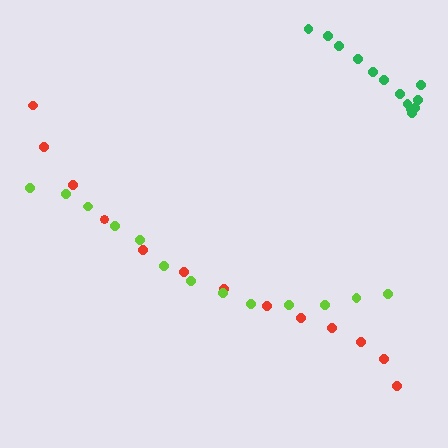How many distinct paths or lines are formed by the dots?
There are 3 distinct paths.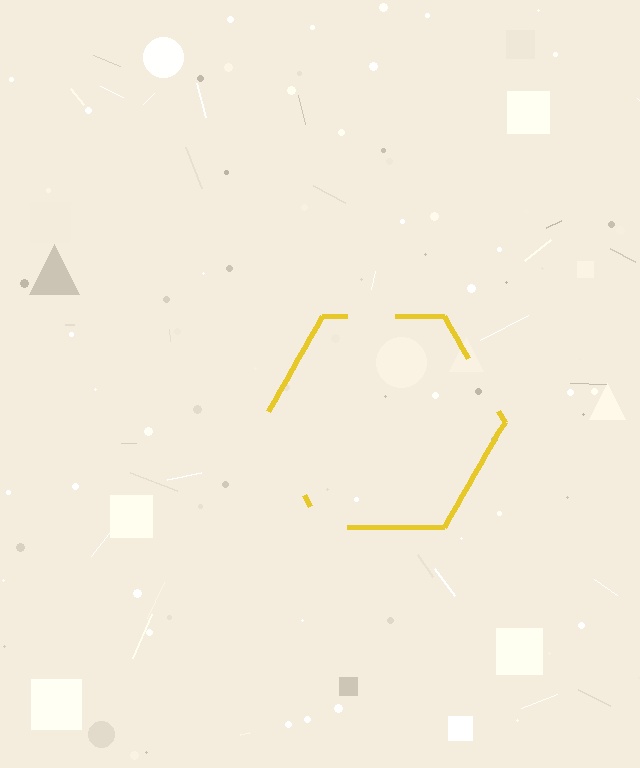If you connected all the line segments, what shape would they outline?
They would outline a hexagon.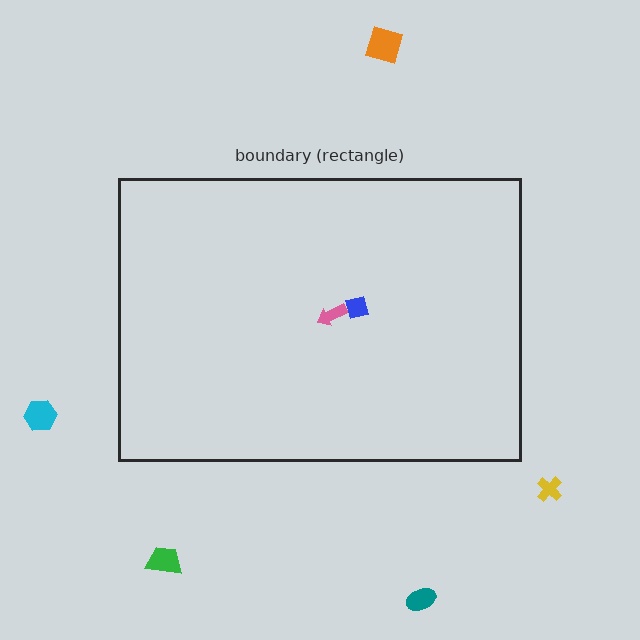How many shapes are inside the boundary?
2 inside, 5 outside.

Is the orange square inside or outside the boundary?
Outside.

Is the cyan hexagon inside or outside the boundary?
Outside.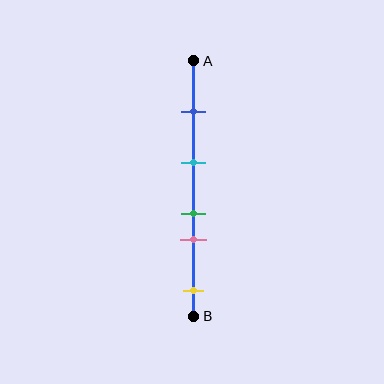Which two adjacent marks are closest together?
The green and pink marks are the closest adjacent pair.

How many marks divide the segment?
There are 5 marks dividing the segment.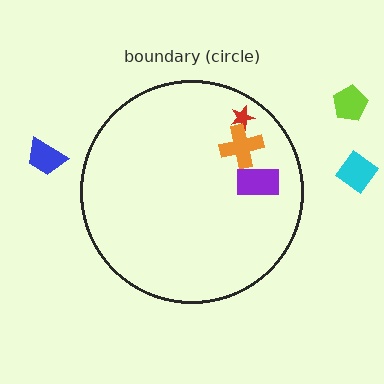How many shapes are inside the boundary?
3 inside, 3 outside.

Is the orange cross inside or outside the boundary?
Inside.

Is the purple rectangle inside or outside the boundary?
Inside.